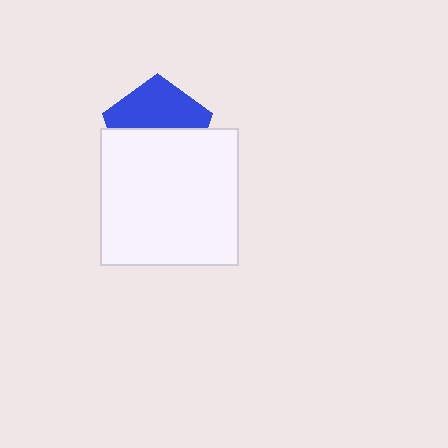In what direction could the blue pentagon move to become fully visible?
The blue pentagon could move up. That would shift it out from behind the white square entirely.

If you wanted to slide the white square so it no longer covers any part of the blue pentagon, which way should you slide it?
Slide it down — that is the most direct way to separate the two shapes.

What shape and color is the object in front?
The object in front is a white square.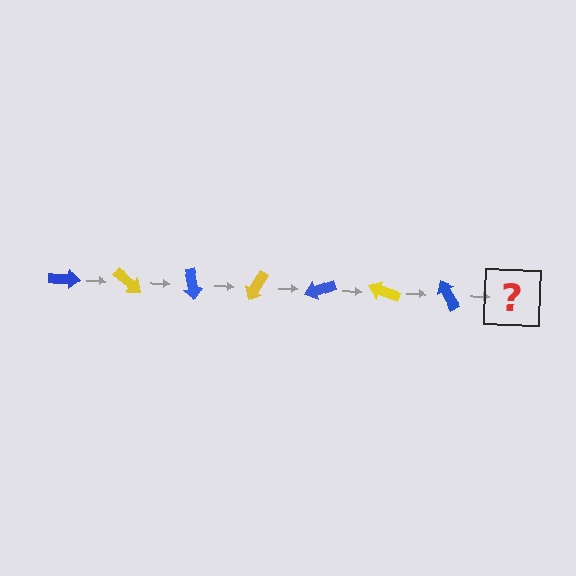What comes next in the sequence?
The next element should be a yellow arrow, rotated 280 degrees from the start.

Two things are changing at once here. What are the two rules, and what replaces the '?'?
The two rules are that it rotates 40 degrees each step and the color cycles through blue and yellow. The '?' should be a yellow arrow, rotated 280 degrees from the start.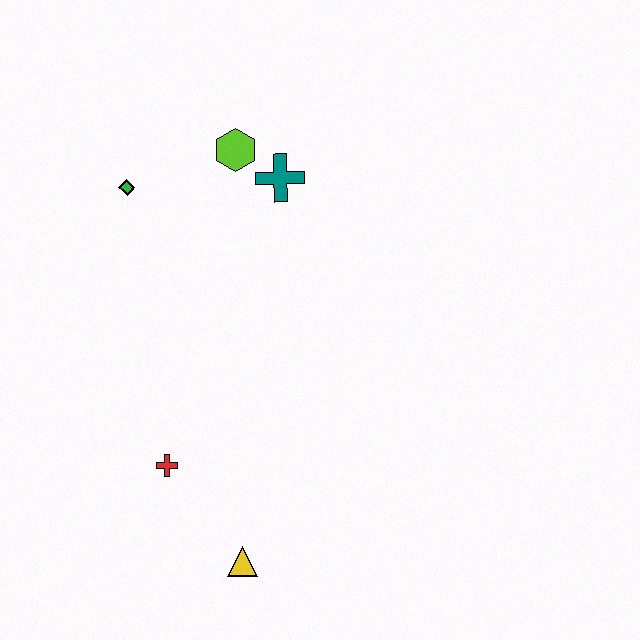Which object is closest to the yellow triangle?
The red cross is closest to the yellow triangle.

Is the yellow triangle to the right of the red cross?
Yes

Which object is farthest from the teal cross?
The yellow triangle is farthest from the teal cross.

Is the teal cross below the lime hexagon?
Yes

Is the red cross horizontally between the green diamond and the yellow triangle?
Yes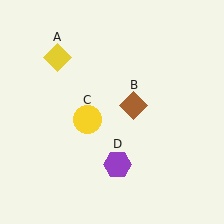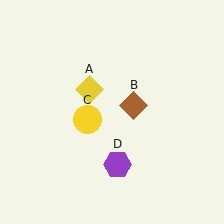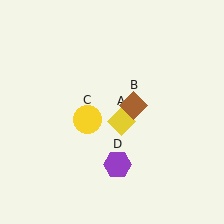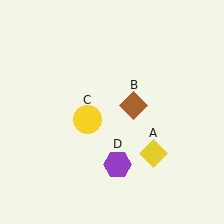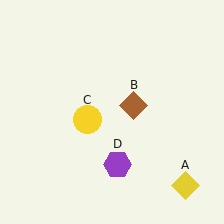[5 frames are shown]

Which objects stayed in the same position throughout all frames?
Brown diamond (object B) and yellow circle (object C) and purple hexagon (object D) remained stationary.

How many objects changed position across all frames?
1 object changed position: yellow diamond (object A).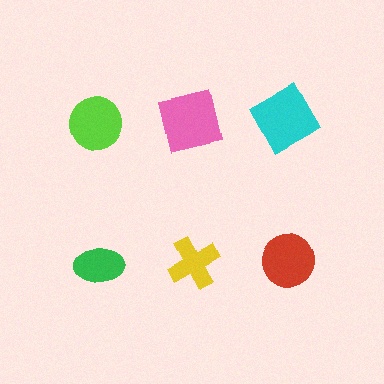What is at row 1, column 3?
A cyan square.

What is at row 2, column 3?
A red circle.